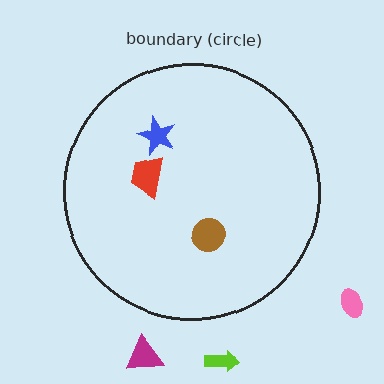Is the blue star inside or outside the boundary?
Inside.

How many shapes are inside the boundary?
3 inside, 3 outside.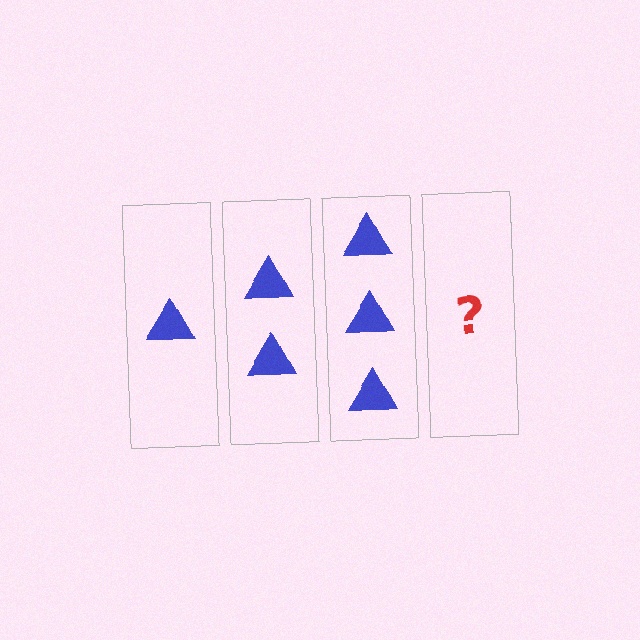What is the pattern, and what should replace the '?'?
The pattern is that each step adds one more triangle. The '?' should be 4 triangles.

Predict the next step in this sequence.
The next step is 4 triangles.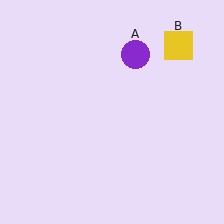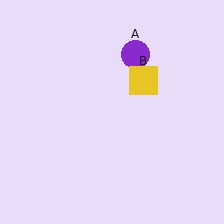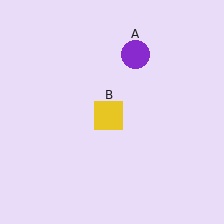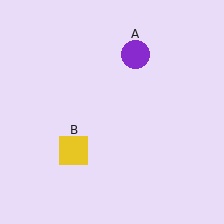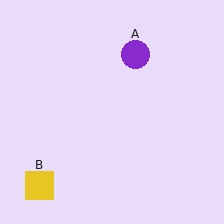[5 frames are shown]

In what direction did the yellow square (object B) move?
The yellow square (object B) moved down and to the left.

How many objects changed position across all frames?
1 object changed position: yellow square (object B).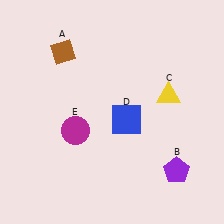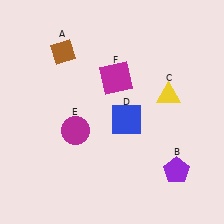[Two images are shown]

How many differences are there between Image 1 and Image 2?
There is 1 difference between the two images.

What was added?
A magenta square (F) was added in Image 2.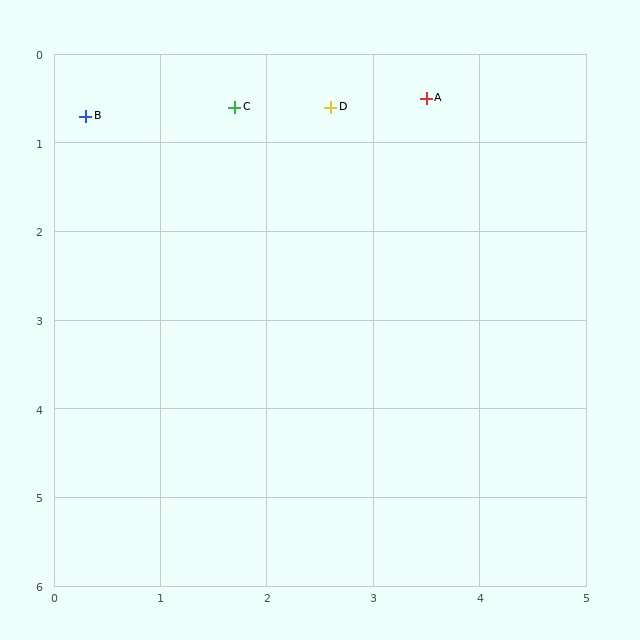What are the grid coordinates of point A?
Point A is at approximately (3.5, 0.5).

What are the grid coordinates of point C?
Point C is at approximately (1.7, 0.6).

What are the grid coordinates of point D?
Point D is at approximately (2.6, 0.6).